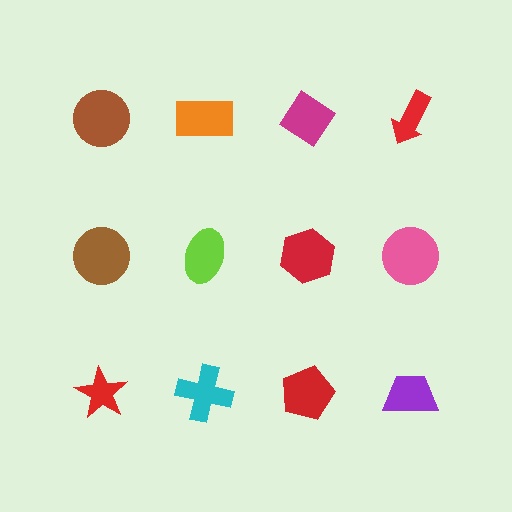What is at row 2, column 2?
A lime ellipse.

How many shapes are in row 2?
4 shapes.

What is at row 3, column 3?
A red pentagon.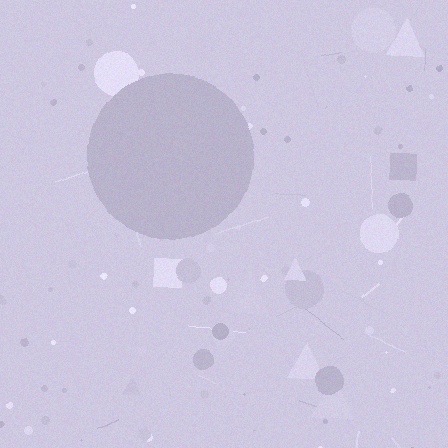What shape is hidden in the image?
A circle is hidden in the image.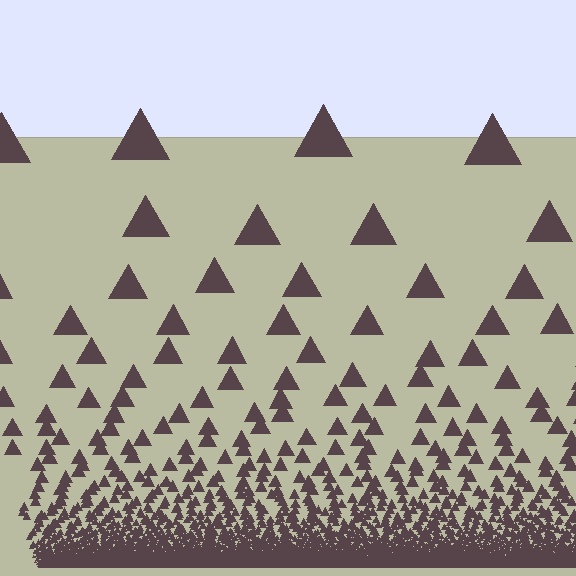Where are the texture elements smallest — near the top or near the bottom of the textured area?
Near the bottom.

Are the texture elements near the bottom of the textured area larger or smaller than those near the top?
Smaller. The gradient is inverted — elements near the bottom are smaller and denser.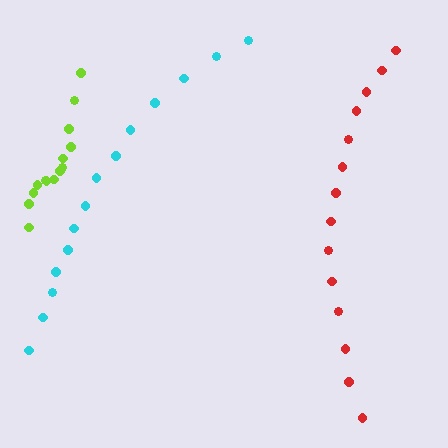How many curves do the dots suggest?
There are 3 distinct paths.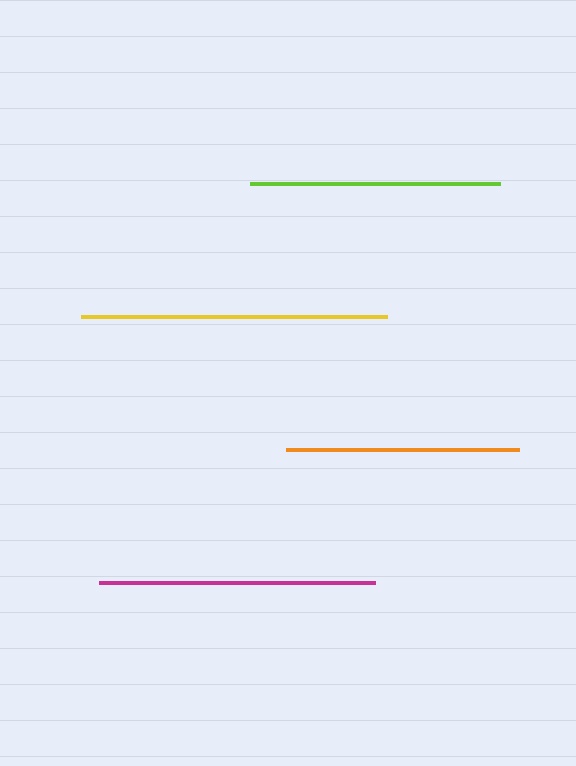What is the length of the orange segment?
The orange segment is approximately 233 pixels long.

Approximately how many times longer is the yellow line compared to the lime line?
The yellow line is approximately 1.2 times the length of the lime line.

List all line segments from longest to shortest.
From longest to shortest: yellow, magenta, lime, orange.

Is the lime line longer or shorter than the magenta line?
The magenta line is longer than the lime line.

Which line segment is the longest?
The yellow line is the longest at approximately 306 pixels.